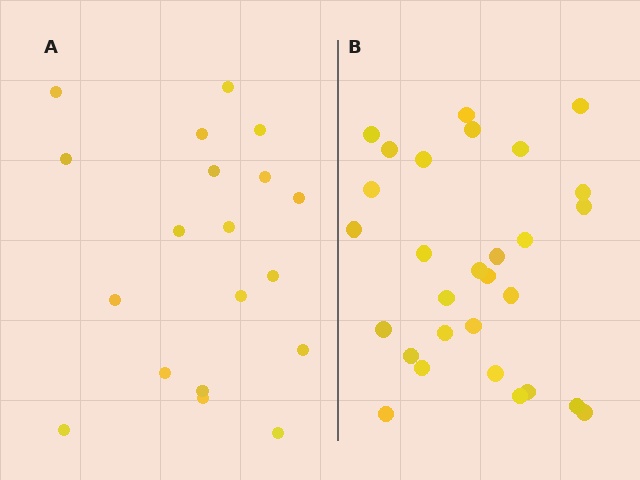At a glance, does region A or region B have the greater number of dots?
Region B (the right region) has more dots.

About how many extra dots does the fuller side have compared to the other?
Region B has roughly 10 or so more dots than region A.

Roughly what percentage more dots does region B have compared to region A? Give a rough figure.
About 55% more.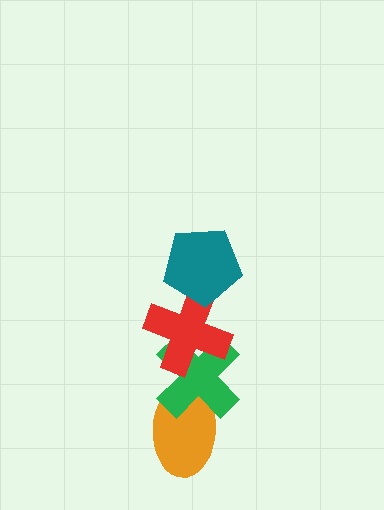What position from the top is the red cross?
The red cross is 2nd from the top.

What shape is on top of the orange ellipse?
The green cross is on top of the orange ellipse.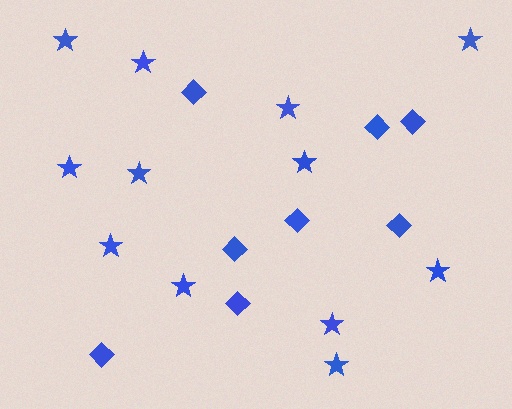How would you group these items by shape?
There are 2 groups: one group of diamonds (8) and one group of stars (12).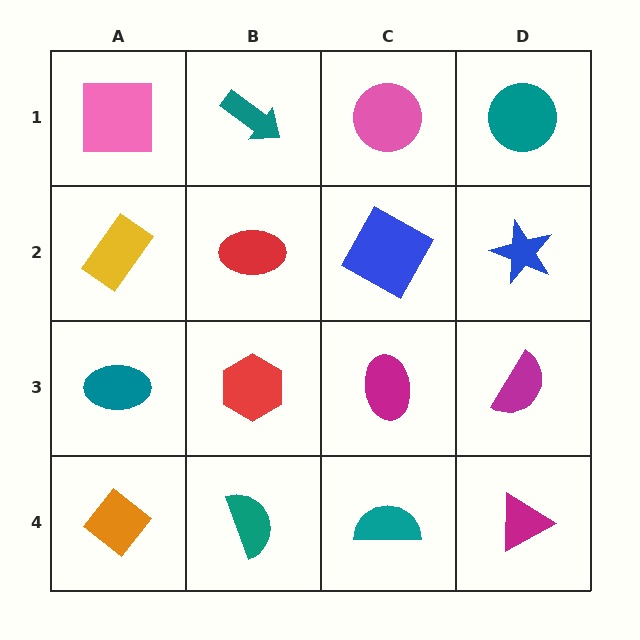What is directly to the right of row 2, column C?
A blue star.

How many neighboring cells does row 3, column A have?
3.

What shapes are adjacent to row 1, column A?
A yellow rectangle (row 2, column A), a teal arrow (row 1, column B).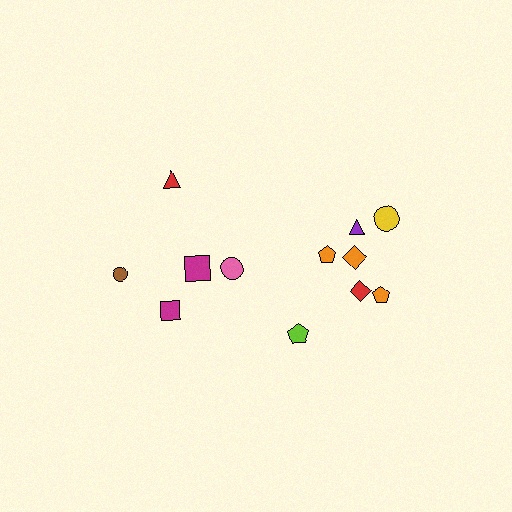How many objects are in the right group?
There are 7 objects.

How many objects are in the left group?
There are 5 objects.